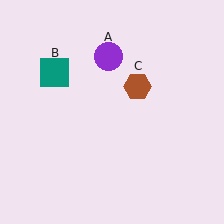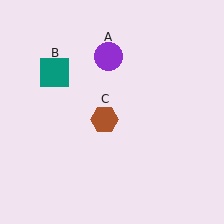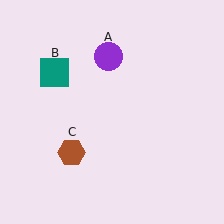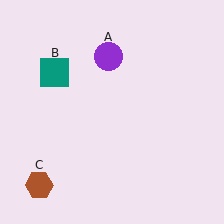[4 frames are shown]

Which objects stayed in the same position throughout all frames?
Purple circle (object A) and teal square (object B) remained stationary.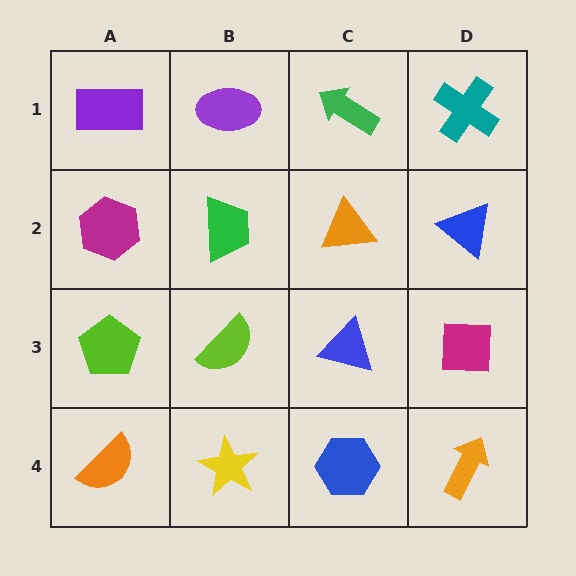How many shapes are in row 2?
4 shapes.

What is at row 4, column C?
A blue hexagon.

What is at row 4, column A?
An orange semicircle.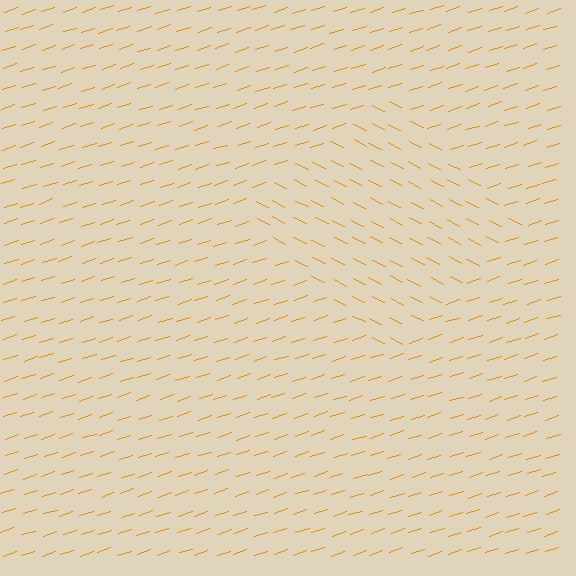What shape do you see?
I see a diamond.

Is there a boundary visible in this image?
Yes, there is a texture boundary formed by a change in line orientation.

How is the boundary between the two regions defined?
The boundary is defined purely by a change in line orientation (approximately 45 degrees difference). All lines are the same color and thickness.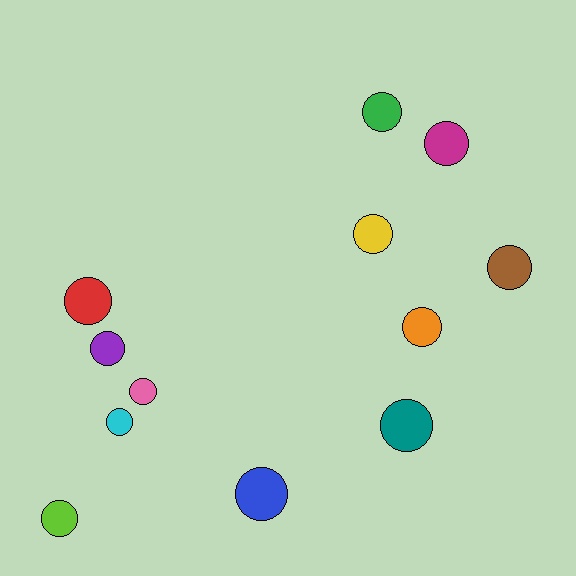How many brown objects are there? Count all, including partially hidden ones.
There is 1 brown object.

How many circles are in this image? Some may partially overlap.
There are 12 circles.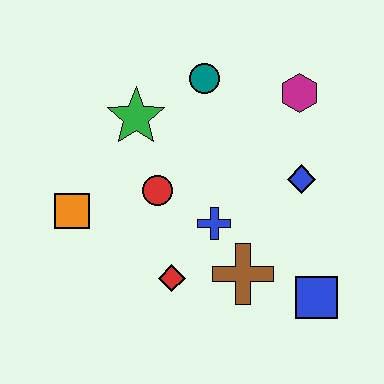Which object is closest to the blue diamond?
The magenta hexagon is closest to the blue diamond.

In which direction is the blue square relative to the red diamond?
The blue square is to the right of the red diamond.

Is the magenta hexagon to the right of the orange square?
Yes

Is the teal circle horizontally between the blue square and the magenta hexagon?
No